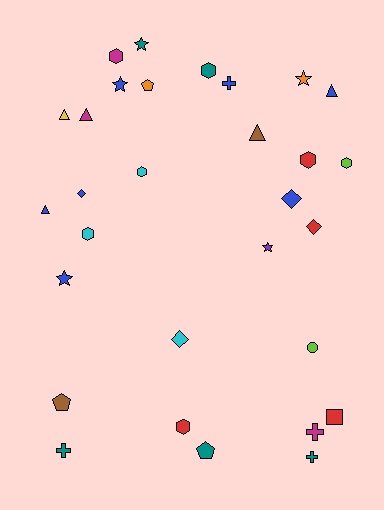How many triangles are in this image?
There are 5 triangles.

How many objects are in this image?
There are 30 objects.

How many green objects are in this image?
There are no green objects.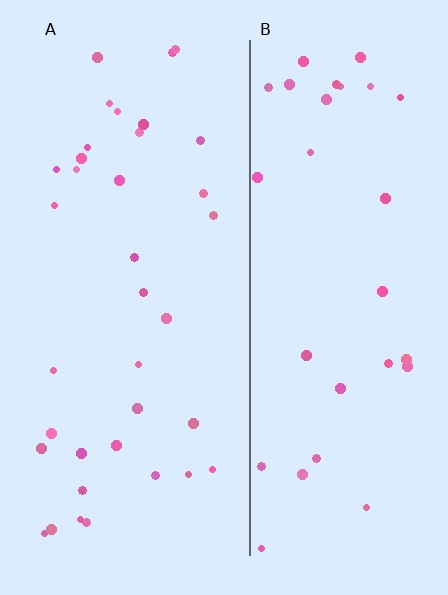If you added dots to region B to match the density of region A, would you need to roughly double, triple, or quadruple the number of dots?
Approximately double.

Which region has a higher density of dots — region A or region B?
A (the left).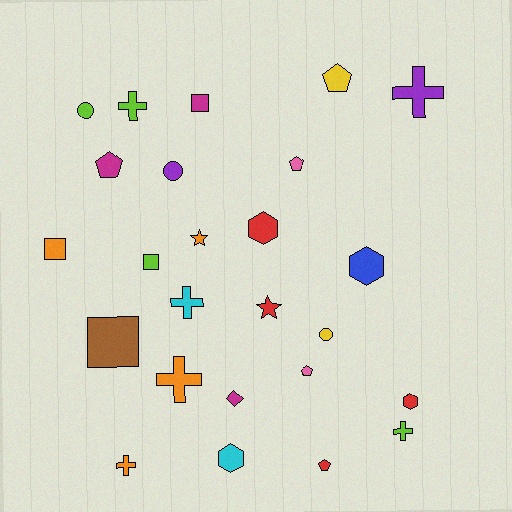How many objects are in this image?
There are 25 objects.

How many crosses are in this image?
There are 6 crosses.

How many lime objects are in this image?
There are 4 lime objects.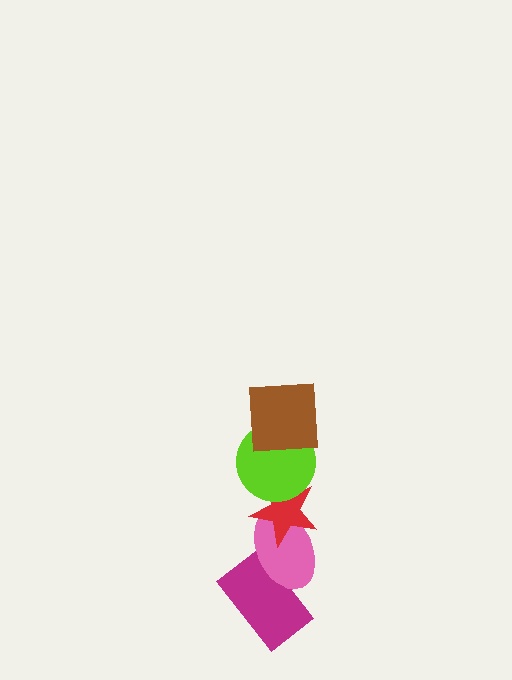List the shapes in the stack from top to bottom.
From top to bottom: the brown square, the lime circle, the red star, the pink ellipse, the magenta rectangle.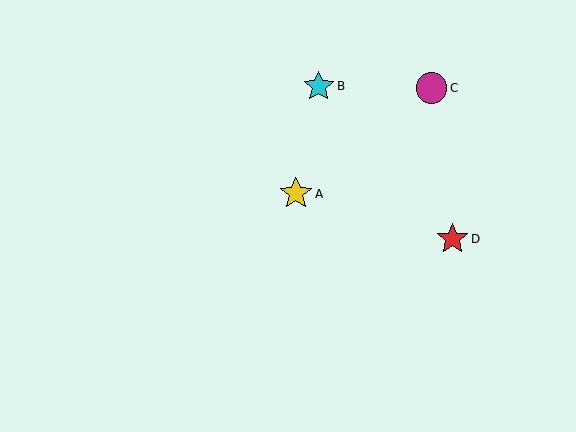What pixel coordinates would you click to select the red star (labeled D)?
Click at (453, 239) to select the red star D.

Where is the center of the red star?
The center of the red star is at (453, 239).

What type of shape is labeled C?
Shape C is a magenta circle.